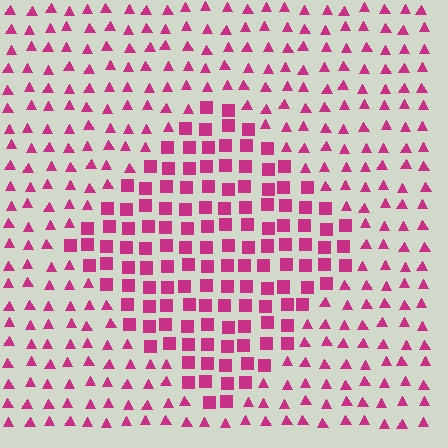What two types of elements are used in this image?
The image uses squares inside the diamond region and triangles outside it.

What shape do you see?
I see a diamond.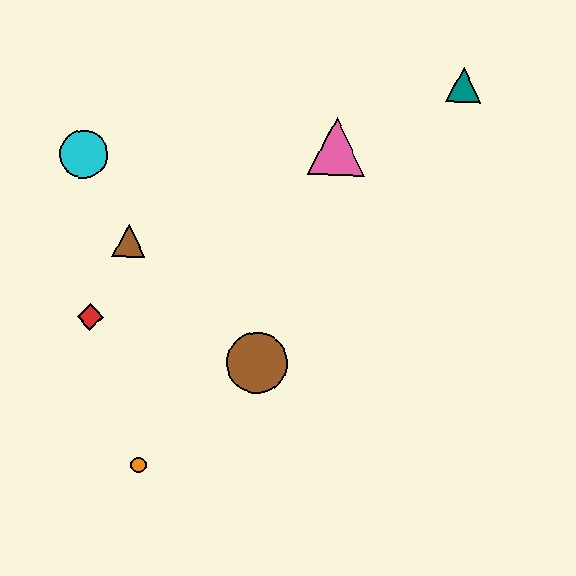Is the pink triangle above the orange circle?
Yes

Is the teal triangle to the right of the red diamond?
Yes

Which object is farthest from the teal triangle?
The orange circle is farthest from the teal triangle.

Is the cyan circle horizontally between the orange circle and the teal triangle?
No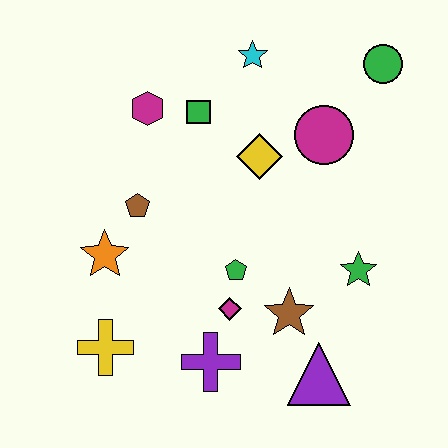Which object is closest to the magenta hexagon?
The green square is closest to the magenta hexagon.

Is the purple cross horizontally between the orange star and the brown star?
Yes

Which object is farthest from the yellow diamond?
The yellow cross is farthest from the yellow diamond.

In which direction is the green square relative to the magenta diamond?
The green square is above the magenta diamond.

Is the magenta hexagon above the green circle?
No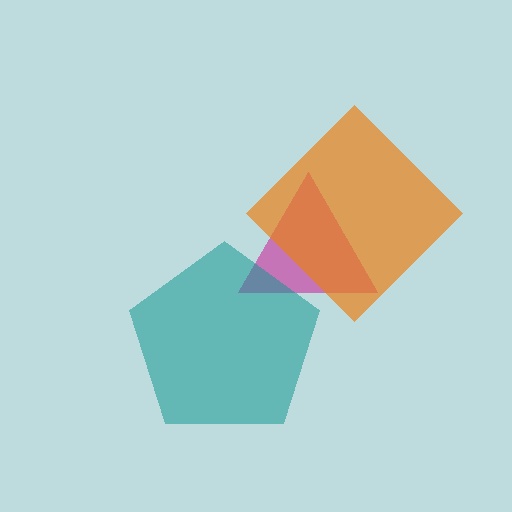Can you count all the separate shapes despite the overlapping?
Yes, there are 3 separate shapes.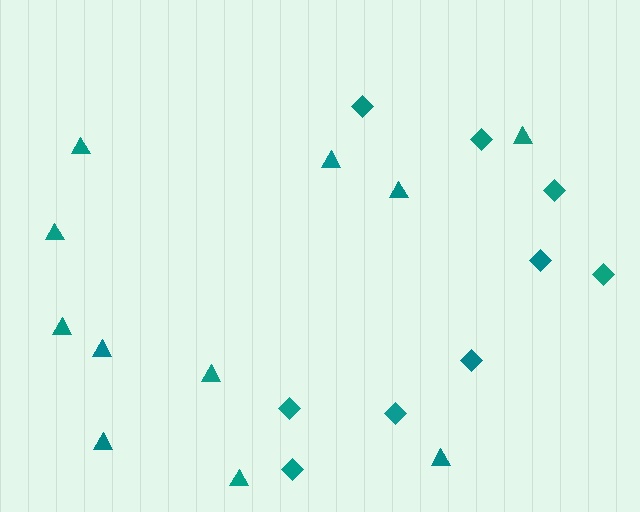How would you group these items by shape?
There are 2 groups: one group of diamonds (9) and one group of triangles (11).